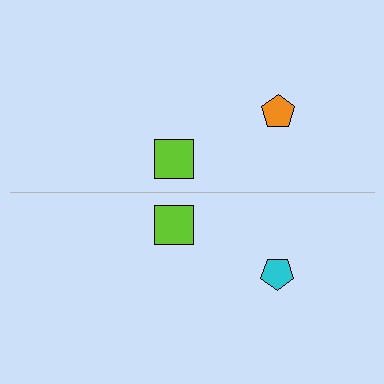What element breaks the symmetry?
The cyan pentagon on the bottom side breaks the symmetry — its mirror counterpart is orange.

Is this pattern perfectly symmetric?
No, the pattern is not perfectly symmetric. The cyan pentagon on the bottom side breaks the symmetry — its mirror counterpart is orange.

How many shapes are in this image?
There are 4 shapes in this image.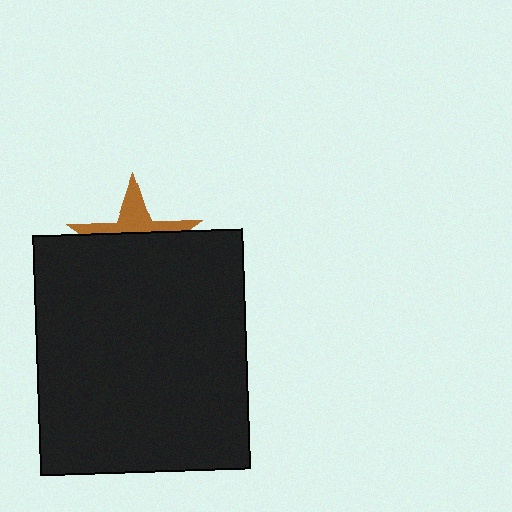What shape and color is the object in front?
The object in front is a black rectangle.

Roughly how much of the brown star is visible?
A small part of it is visible (roughly 35%).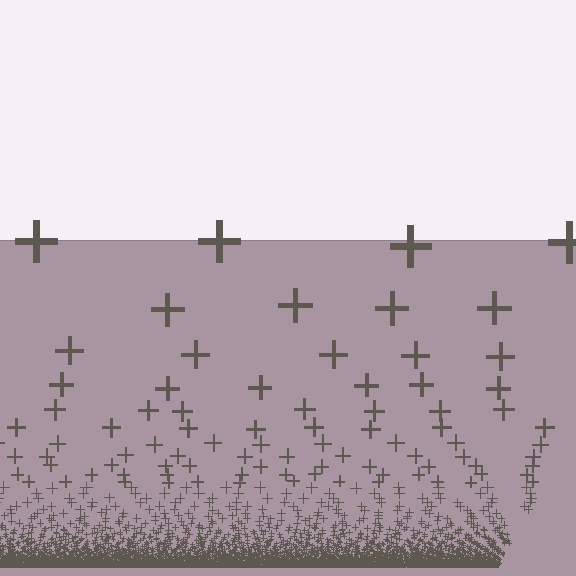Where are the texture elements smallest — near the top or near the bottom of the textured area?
Near the bottom.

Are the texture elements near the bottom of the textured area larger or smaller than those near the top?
Smaller. The gradient is inverted — elements near the bottom are smaller and denser.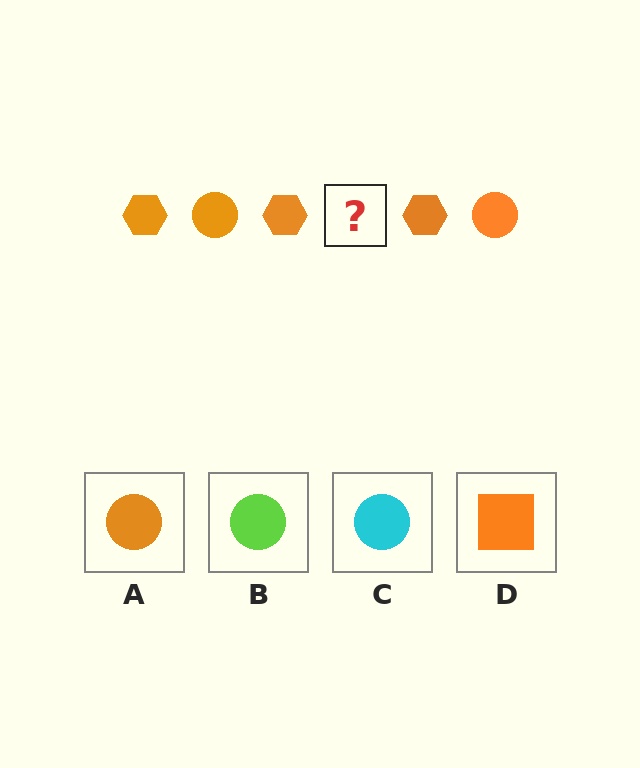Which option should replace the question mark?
Option A.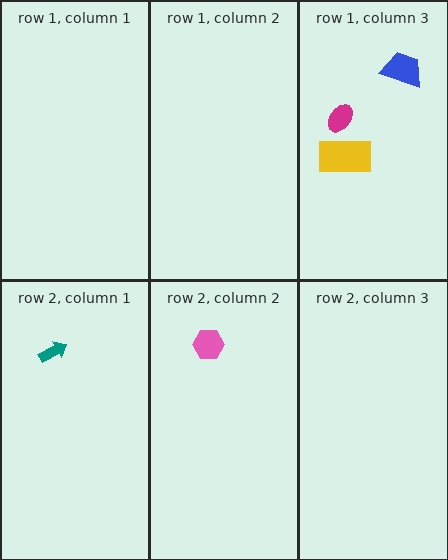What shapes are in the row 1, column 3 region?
The yellow rectangle, the magenta ellipse, the blue trapezoid.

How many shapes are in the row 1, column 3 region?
3.